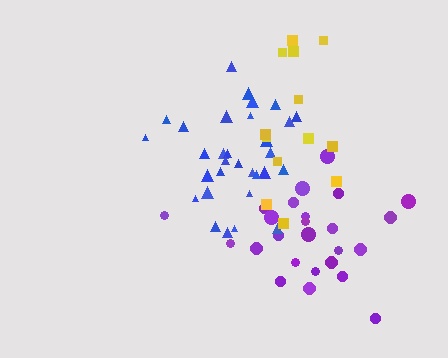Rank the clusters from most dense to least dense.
blue, purple, yellow.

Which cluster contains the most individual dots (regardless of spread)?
Blue (31).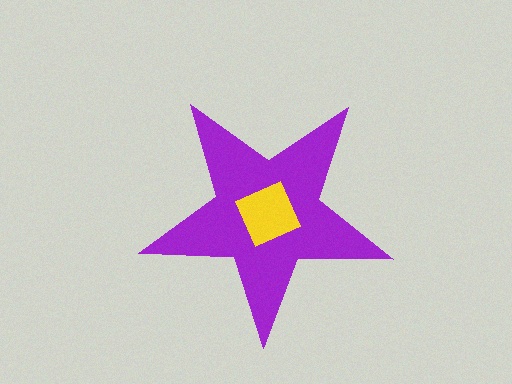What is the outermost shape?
The purple star.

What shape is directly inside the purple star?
The yellow square.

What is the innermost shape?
The yellow square.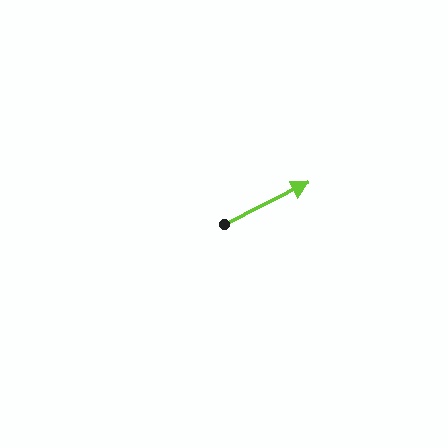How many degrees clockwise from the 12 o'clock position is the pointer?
Approximately 64 degrees.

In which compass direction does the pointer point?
Northeast.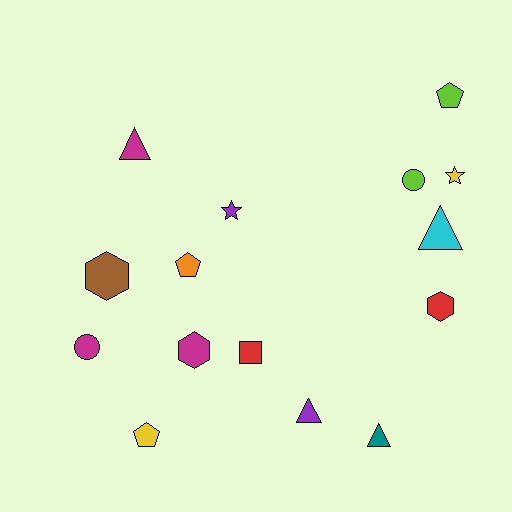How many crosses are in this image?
There are no crosses.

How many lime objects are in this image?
There are 2 lime objects.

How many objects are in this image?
There are 15 objects.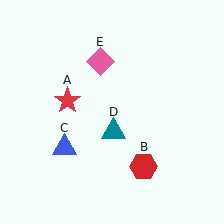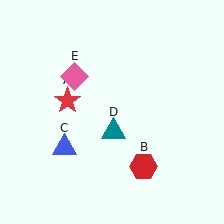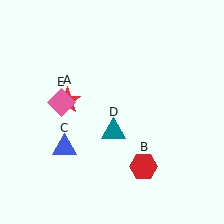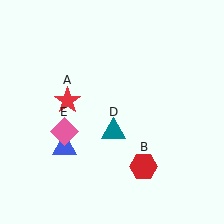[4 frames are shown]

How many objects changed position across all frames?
1 object changed position: pink diamond (object E).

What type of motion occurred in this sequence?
The pink diamond (object E) rotated counterclockwise around the center of the scene.